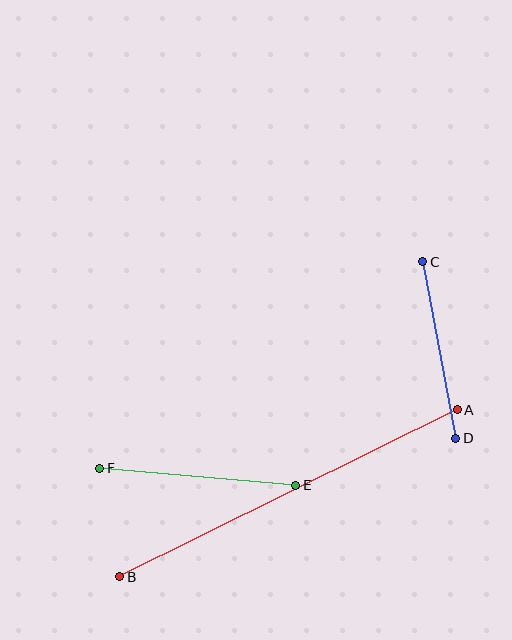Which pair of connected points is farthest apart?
Points A and B are farthest apart.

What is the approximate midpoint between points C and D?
The midpoint is at approximately (439, 350) pixels.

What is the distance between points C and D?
The distance is approximately 180 pixels.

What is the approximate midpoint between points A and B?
The midpoint is at approximately (288, 493) pixels.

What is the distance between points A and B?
The distance is approximately 377 pixels.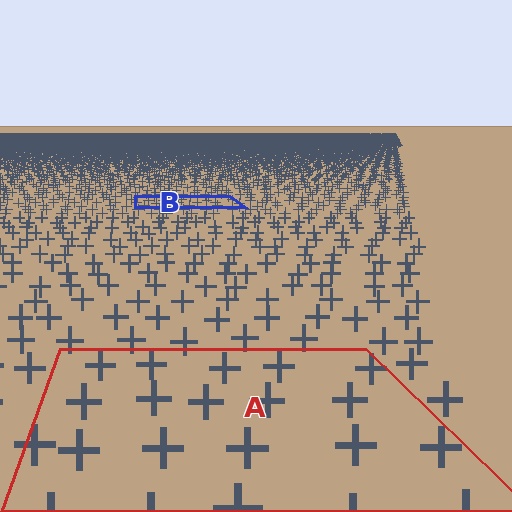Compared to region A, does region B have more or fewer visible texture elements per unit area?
Region B has more texture elements per unit area — they are packed more densely because it is farther away.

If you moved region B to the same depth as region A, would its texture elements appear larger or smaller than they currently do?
They would appear larger. At a closer depth, the same texture elements are projected at a bigger on-screen size.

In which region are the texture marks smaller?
The texture marks are smaller in region B, because it is farther away.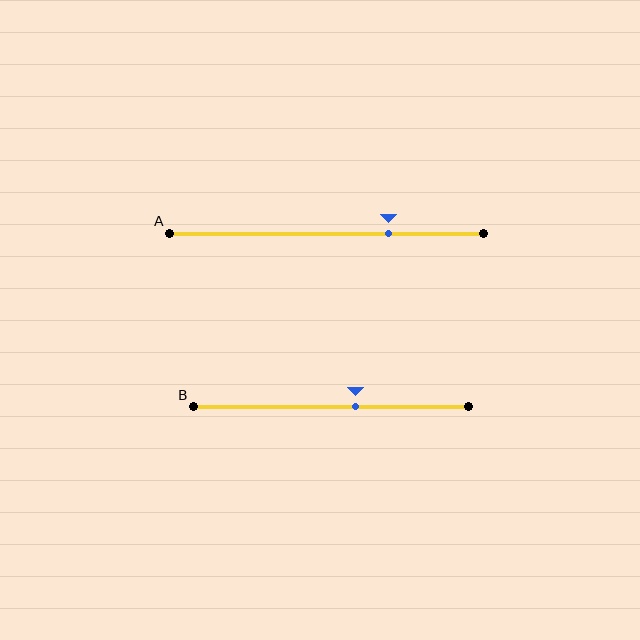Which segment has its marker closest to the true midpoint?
Segment B has its marker closest to the true midpoint.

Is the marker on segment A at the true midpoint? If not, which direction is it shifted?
No, the marker on segment A is shifted to the right by about 20% of the segment length.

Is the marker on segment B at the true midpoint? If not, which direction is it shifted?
No, the marker on segment B is shifted to the right by about 9% of the segment length.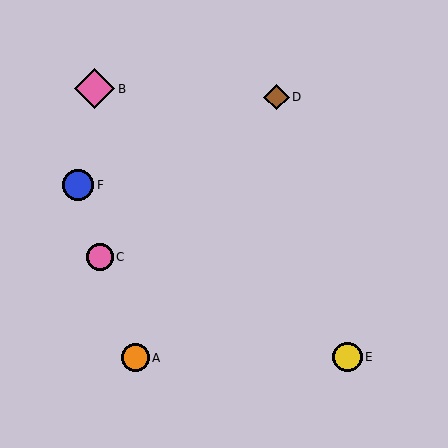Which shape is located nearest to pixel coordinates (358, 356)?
The yellow circle (labeled E) at (347, 357) is nearest to that location.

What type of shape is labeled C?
Shape C is a pink circle.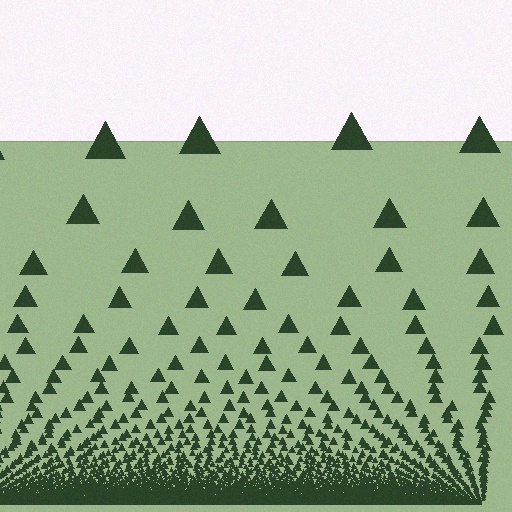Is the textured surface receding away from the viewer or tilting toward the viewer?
The surface appears to tilt toward the viewer. Texture elements get larger and sparser toward the top.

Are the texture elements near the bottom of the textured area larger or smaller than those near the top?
Smaller. The gradient is inverted — elements near the bottom are smaller and denser.